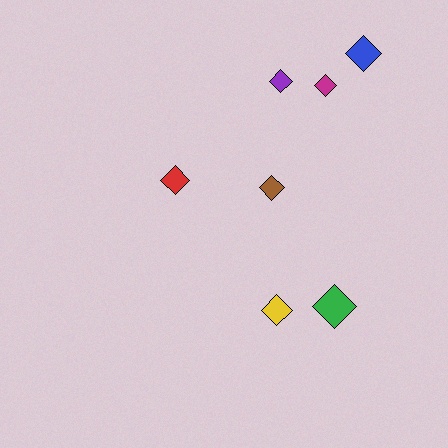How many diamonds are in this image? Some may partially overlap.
There are 7 diamonds.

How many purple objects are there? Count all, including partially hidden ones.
There is 1 purple object.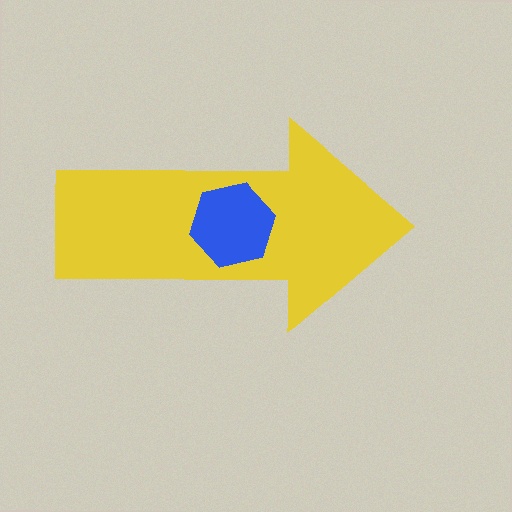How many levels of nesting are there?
2.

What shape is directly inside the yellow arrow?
The blue hexagon.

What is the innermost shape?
The blue hexagon.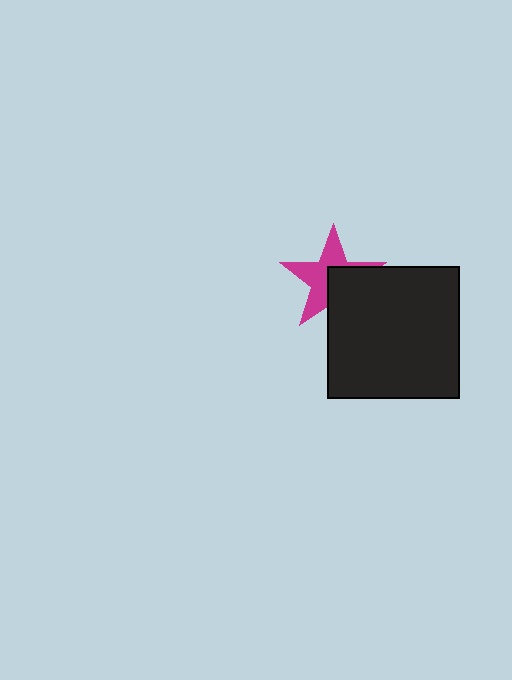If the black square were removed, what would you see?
You would see the complete magenta star.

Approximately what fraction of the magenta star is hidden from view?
Roughly 43% of the magenta star is hidden behind the black square.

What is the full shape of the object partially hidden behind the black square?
The partially hidden object is a magenta star.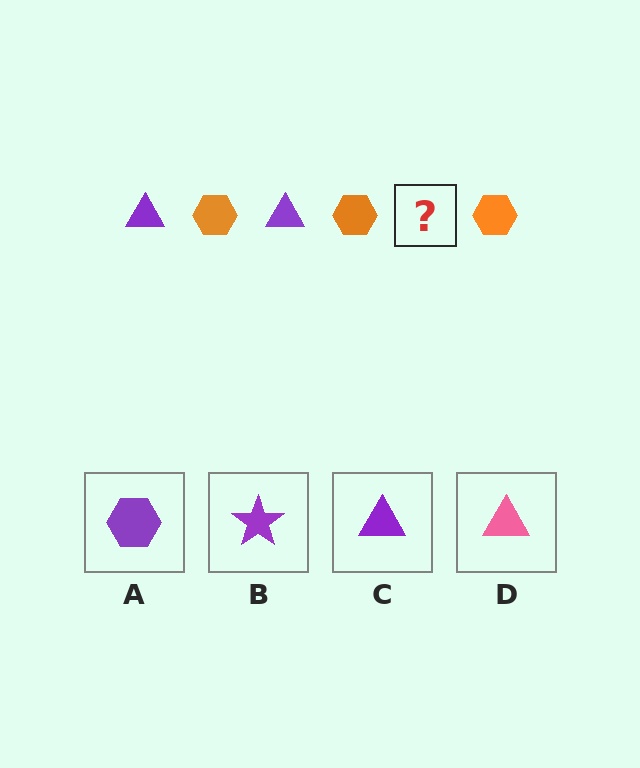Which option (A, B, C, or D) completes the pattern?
C.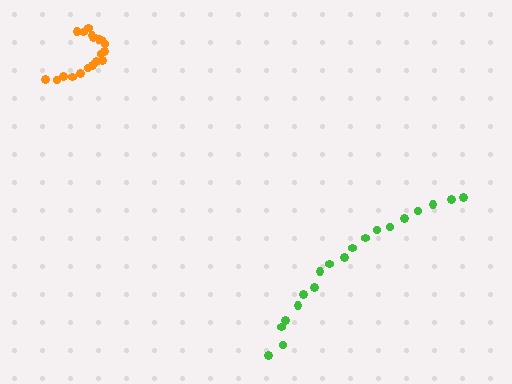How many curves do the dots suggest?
There are 2 distinct paths.